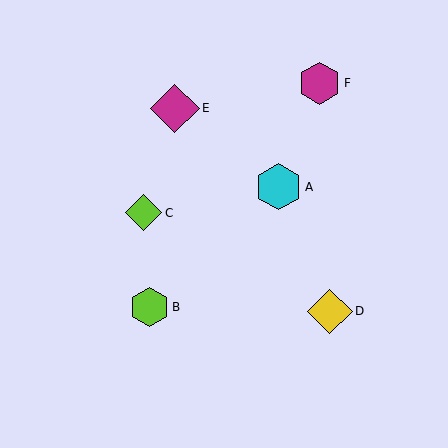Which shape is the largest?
The magenta diamond (labeled E) is the largest.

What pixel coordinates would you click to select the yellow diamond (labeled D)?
Click at (330, 311) to select the yellow diamond D.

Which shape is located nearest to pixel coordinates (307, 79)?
The magenta hexagon (labeled F) at (320, 83) is nearest to that location.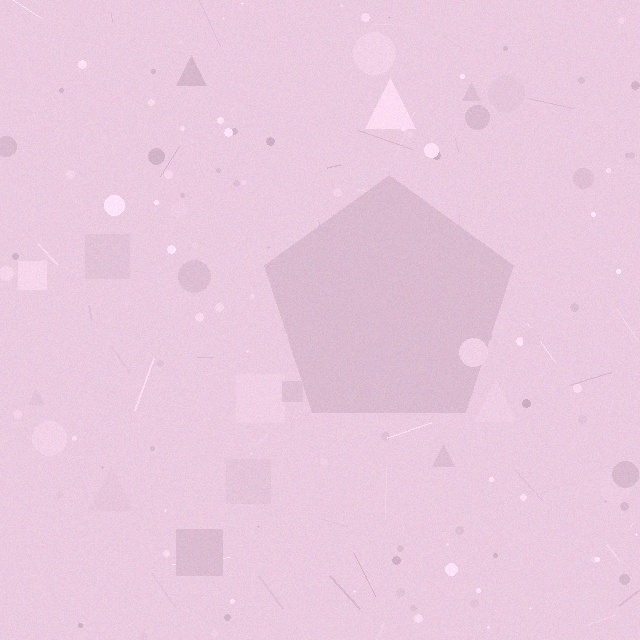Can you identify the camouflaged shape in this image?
The camouflaged shape is a pentagon.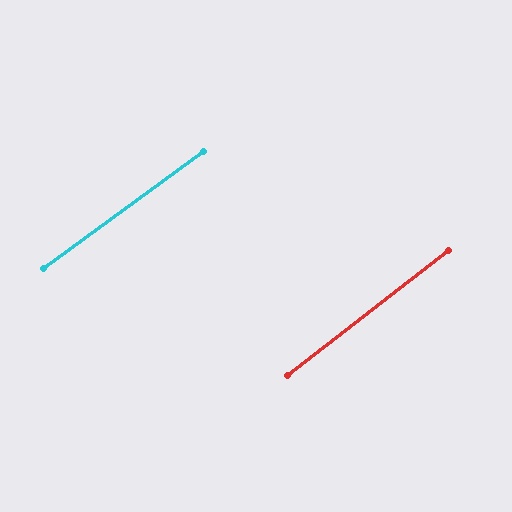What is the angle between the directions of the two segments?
Approximately 2 degrees.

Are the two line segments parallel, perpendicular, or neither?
Parallel — their directions differ by only 2.0°.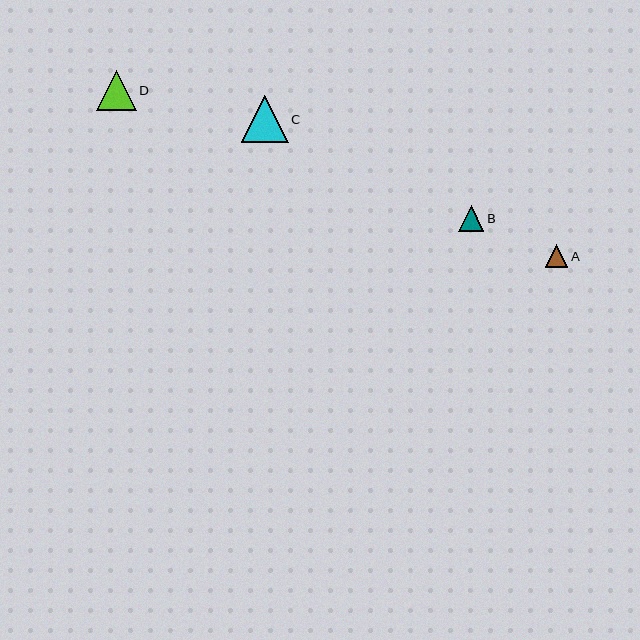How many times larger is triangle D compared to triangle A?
Triangle D is approximately 1.8 times the size of triangle A.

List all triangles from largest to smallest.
From largest to smallest: C, D, B, A.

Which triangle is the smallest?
Triangle A is the smallest with a size of approximately 22 pixels.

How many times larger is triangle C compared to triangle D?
Triangle C is approximately 1.2 times the size of triangle D.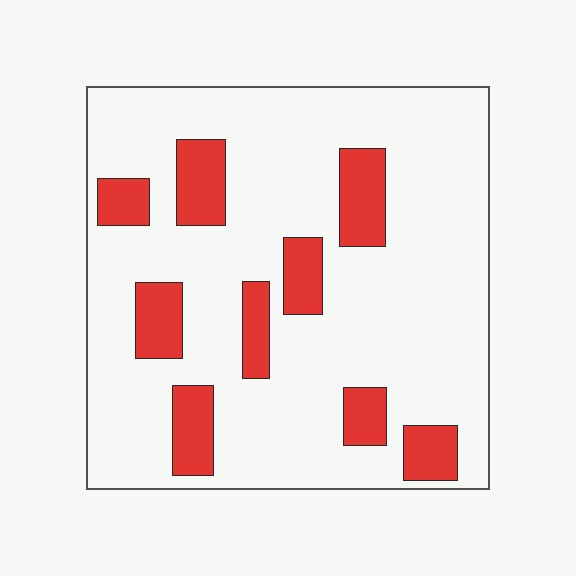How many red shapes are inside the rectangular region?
9.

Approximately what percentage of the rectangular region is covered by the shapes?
Approximately 20%.